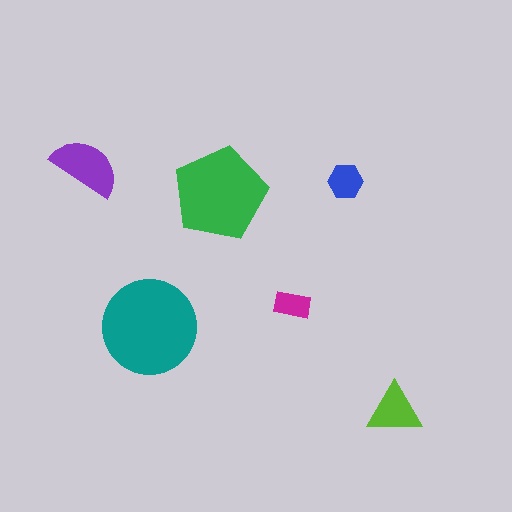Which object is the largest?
The teal circle.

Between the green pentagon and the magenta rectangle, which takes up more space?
The green pentagon.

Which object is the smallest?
The magenta rectangle.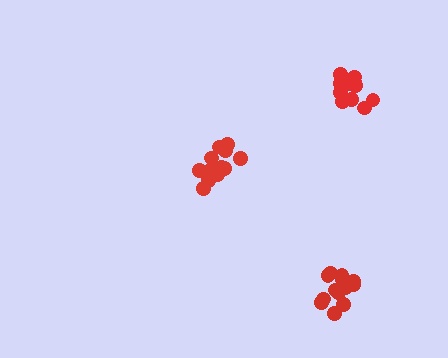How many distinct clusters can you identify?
There are 3 distinct clusters.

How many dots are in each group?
Group 1: 14 dots, Group 2: 14 dots, Group 3: 11 dots (39 total).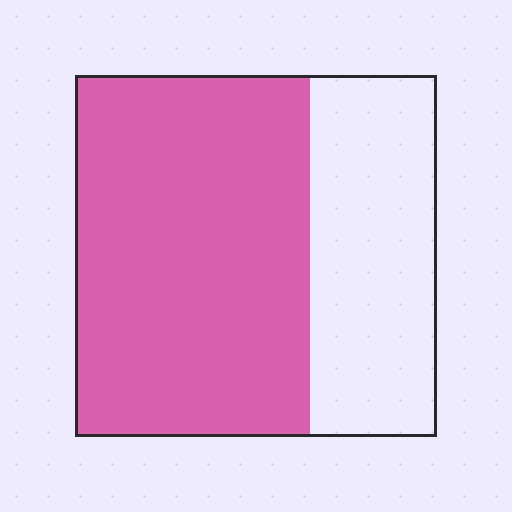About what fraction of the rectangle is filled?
About two thirds (2/3).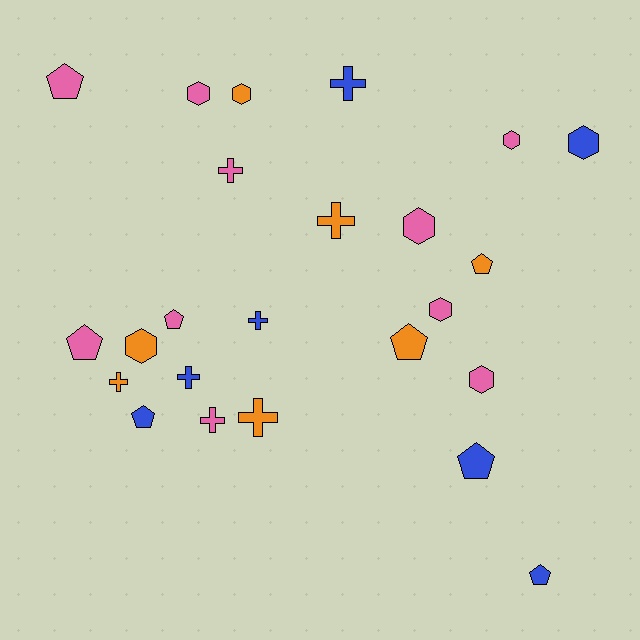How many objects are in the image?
There are 24 objects.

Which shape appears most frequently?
Cross, with 8 objects.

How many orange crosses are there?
There are 3 orange crosses.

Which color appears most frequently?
Pink, with 10 objects.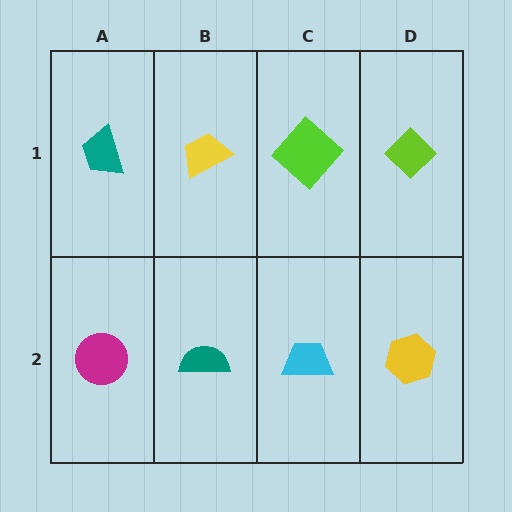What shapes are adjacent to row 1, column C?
A cyan trapezoid (row 2, column C), a yellow trapezoid (row 1, column B), a lime diamond (row 1, column D).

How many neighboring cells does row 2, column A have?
2.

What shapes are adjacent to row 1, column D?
A yellow hexagon (row 2, column D), a lime diamond (row 1, column C).